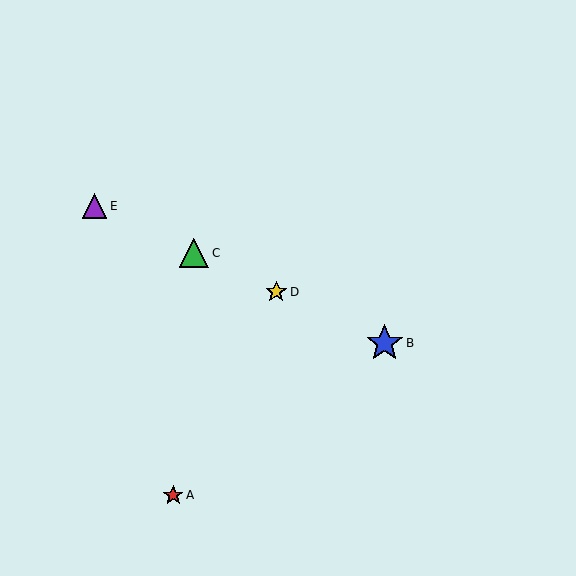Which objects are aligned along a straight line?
Objects B, C, D, E are aligned along a straight line.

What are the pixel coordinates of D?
Object D is at (276, 292).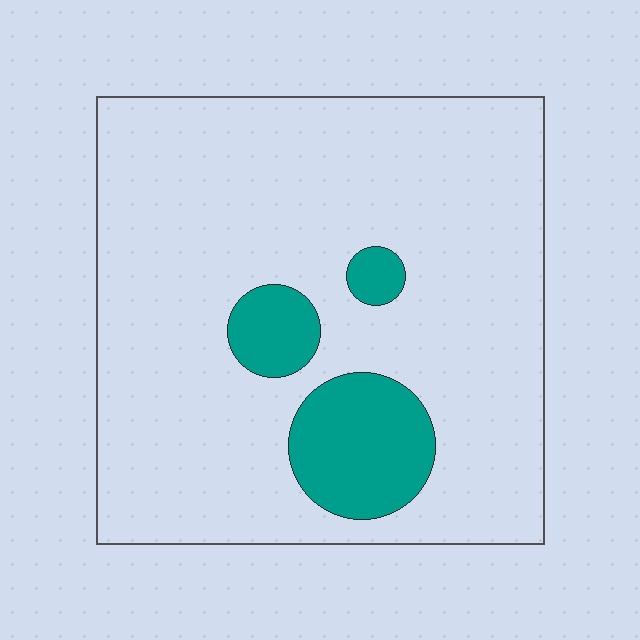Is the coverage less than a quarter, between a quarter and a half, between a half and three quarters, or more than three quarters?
Less than a quarter.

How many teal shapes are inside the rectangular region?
3.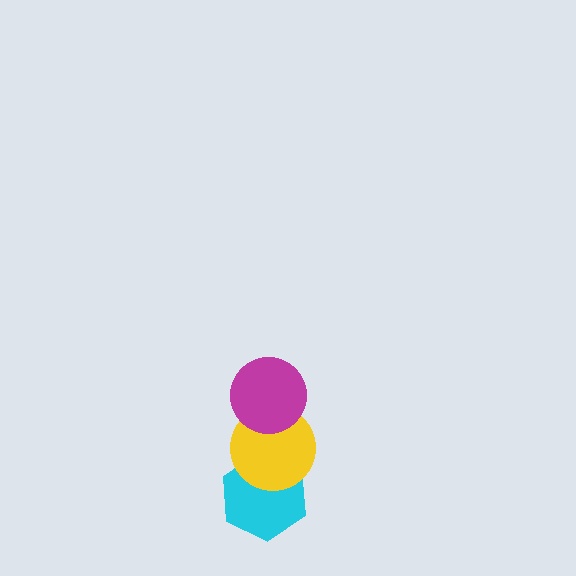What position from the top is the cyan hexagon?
The cyan hexagon is 3rd from the top.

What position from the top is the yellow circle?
The yellow circle is 2nd from the top.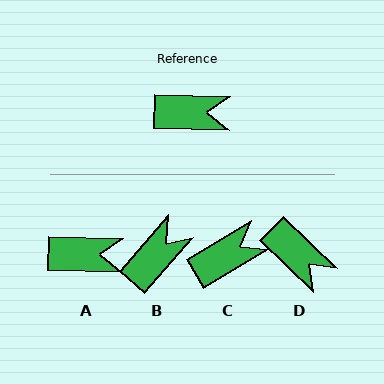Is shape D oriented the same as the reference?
No, it is off by about 42 degrees.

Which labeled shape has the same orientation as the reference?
A.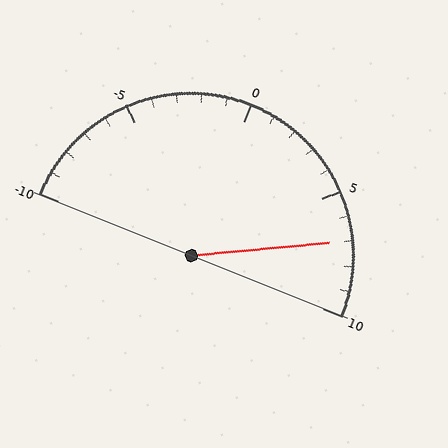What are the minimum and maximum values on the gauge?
The gauge ranges from -10 to 10.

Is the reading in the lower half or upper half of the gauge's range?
The reading is in the upper half of the range (-10 to 10).